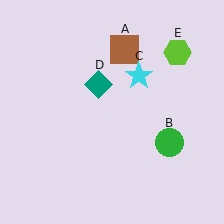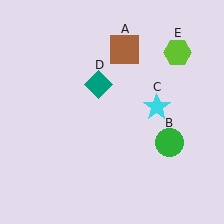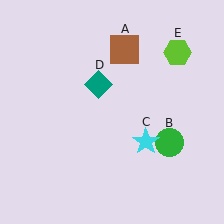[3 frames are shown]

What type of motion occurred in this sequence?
The cyan star (object C) rotated clockwise around the center of the scene.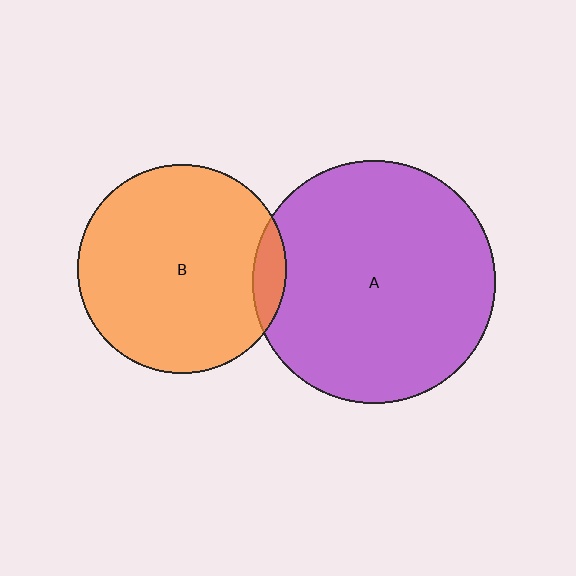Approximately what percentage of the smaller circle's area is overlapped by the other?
Approximately 10%.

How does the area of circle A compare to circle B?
Approximately 1.3 times.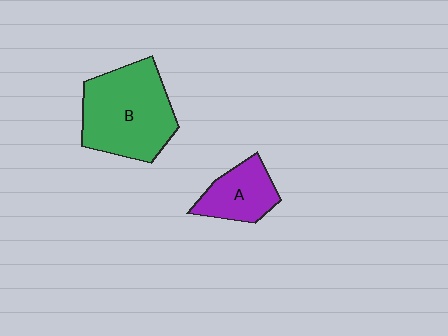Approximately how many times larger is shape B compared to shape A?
Approximately 2.0 times.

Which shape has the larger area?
Shape B (green).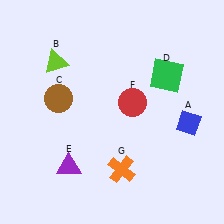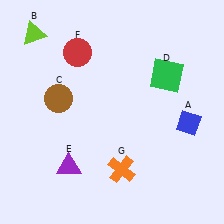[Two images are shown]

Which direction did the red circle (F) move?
The red circle (F) moved left.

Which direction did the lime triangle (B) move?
The lime triangle (B) moved up.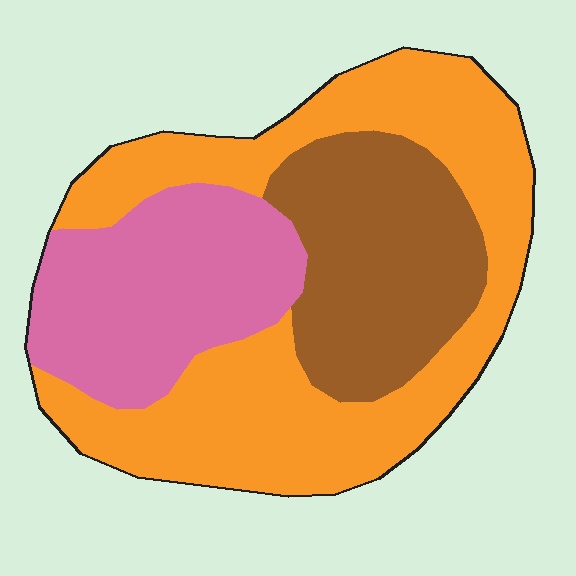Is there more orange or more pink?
Orange.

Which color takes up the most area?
Orange, at roughly 50%.